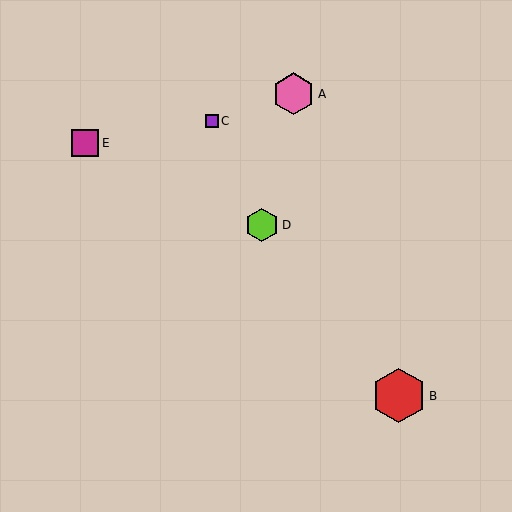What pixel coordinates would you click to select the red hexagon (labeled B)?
Click at (399, 396) to select the red hexagon B.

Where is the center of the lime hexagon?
The center of the lime hexagon is at (262, 225).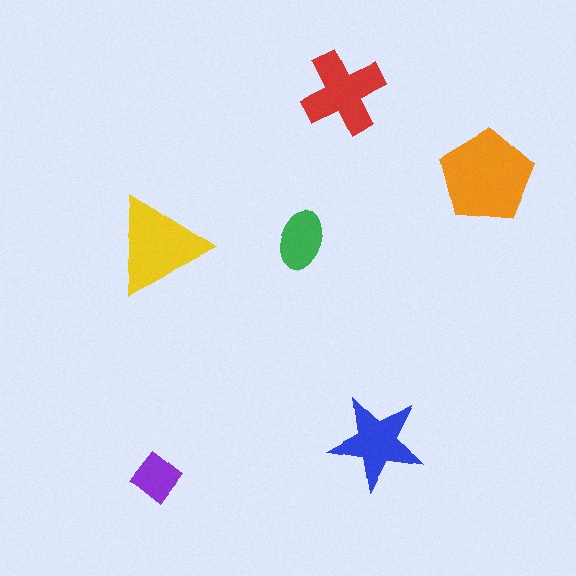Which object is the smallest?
The purple diamond.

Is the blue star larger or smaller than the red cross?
Smaller.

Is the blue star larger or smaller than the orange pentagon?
Smaller.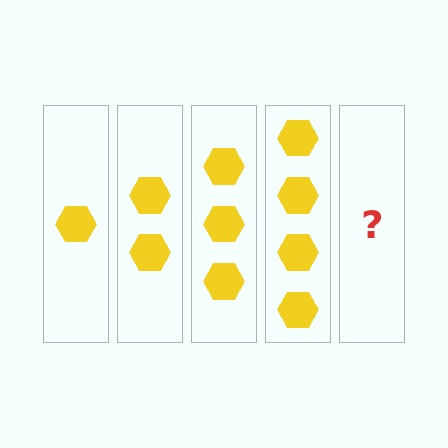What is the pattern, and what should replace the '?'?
The pattern is that each step adds one more hexagon. The '?' should be 5 hexagons.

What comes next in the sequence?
The next element should be 5 hexagons.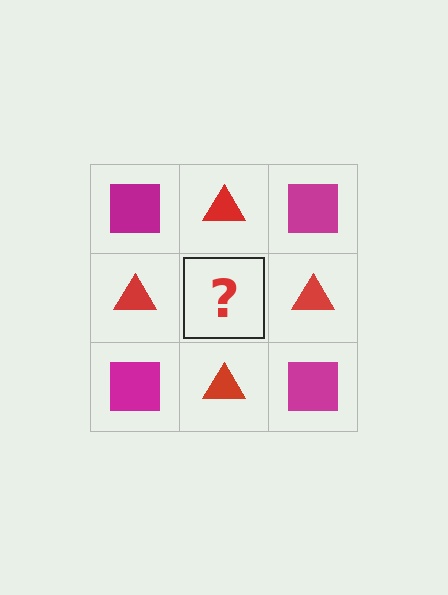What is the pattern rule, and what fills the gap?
The rule is that it alternates magenta square and red triangle in a checkerboard pattern. The gap should be filled with a magenta square.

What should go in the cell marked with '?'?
The missing cell should contain a magenta square.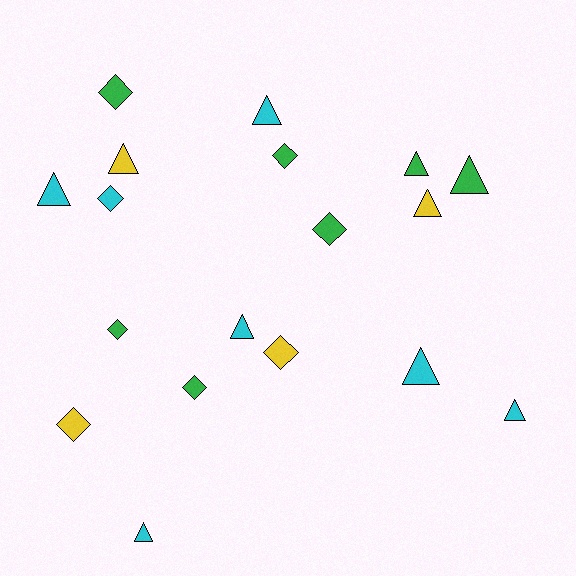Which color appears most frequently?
Cyan, with 7 objects.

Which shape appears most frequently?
Triangle, with 10 objects.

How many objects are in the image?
There are 18 objects.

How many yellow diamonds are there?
There are 2 yellow diamonds.